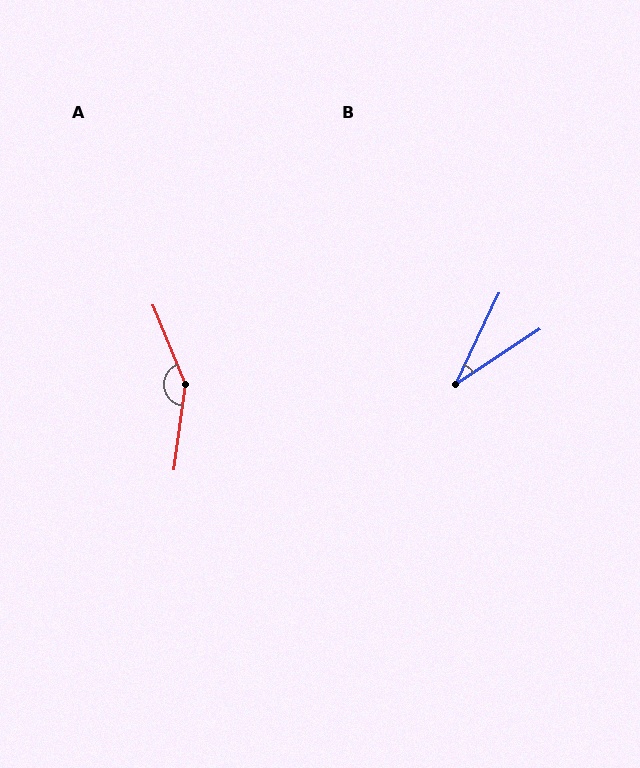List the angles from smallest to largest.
B (32°), A (149°).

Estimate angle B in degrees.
Approximately 32 degrees.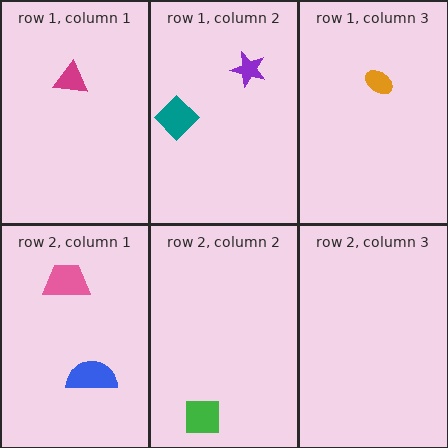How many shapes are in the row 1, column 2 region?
2.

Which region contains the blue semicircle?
The row 2, column 1 region.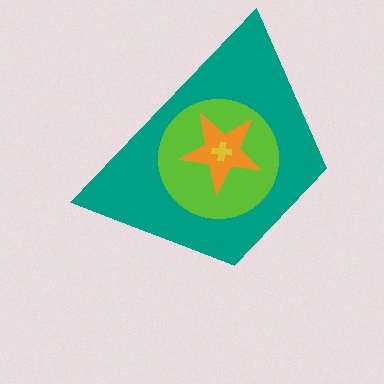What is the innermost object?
The yellow cross.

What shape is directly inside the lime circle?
The orange star.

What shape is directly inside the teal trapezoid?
The lime circle.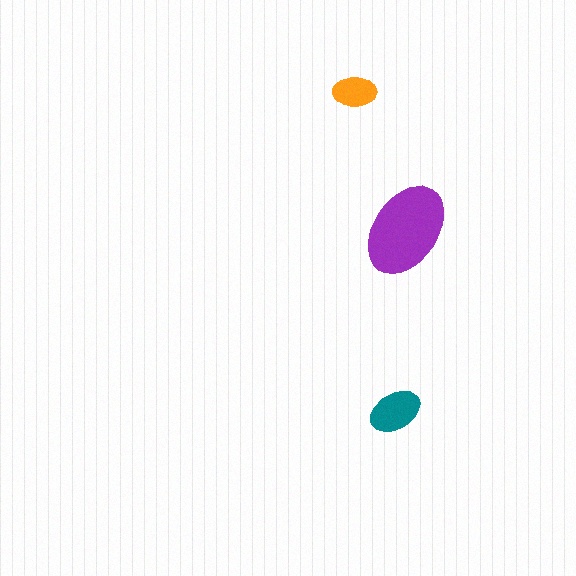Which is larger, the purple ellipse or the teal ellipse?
The purple one.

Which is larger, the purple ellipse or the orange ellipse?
The purple one.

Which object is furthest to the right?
The purple ellipse is rightmost.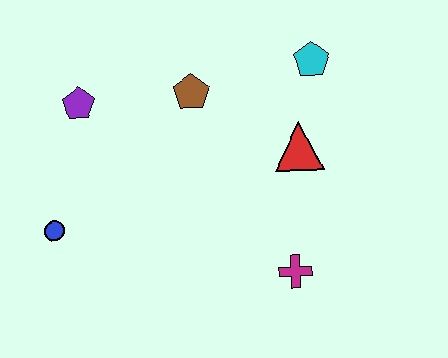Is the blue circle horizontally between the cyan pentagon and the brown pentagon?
No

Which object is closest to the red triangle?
The cyan pentagon is closest to the red triangle.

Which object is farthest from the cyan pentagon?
The blue circle is farthest from the cyan pentagon.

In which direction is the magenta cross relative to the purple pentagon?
The magenta cross is to the right of the purple pentagon.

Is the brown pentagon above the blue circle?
Yes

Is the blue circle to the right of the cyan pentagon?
No